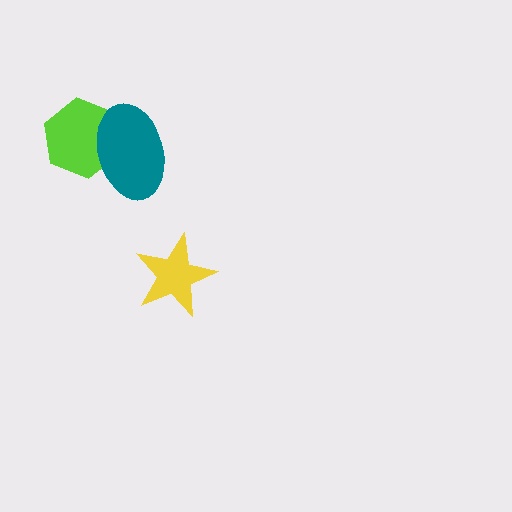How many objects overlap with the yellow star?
0 objects overlap with the yellow star.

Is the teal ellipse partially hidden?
No, no other shape covers it.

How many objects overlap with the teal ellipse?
1 object overlaps with the teal ellipse.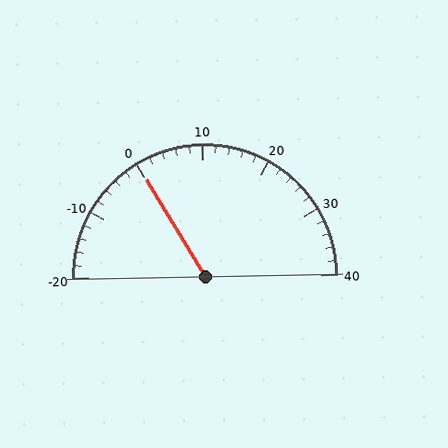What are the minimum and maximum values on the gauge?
The gauge ranges from -20 to 40.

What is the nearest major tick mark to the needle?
The nearest major tick mark is 0.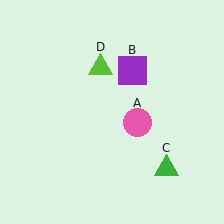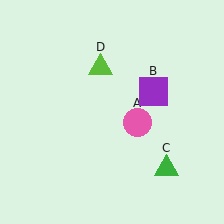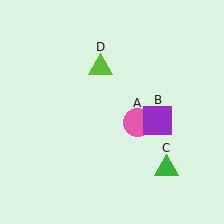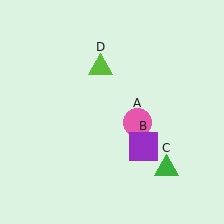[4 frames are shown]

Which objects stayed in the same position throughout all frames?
Pink circle (object A) and green triangle (object C) and lime triangle (object D) remained stationary.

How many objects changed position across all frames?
1 object changed position: purple square (object B).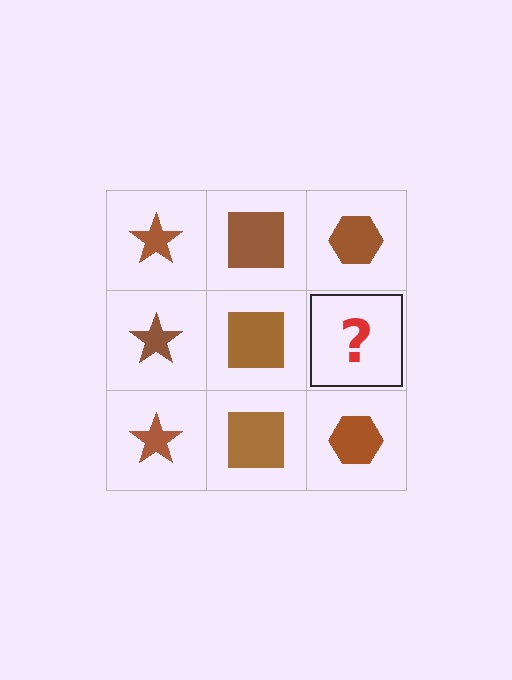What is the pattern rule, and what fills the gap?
The rule is that each column has a consistent shape. The gap should be filled with a brown hexagon.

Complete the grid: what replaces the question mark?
The question mark should be replaced with a brown hexagon.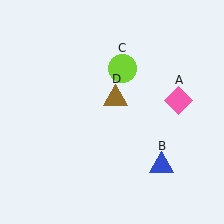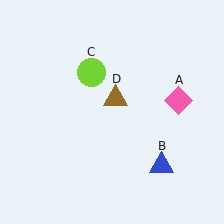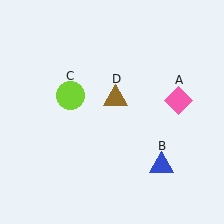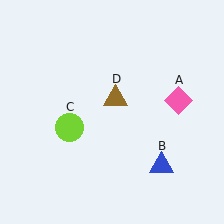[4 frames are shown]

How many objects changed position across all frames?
1 object changed position: lime circle (object C).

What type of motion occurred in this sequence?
The lime circle (object C) rotated counterclockwise around the center of the scene.